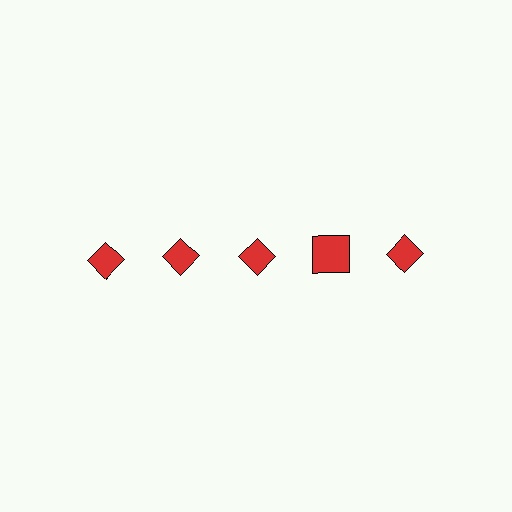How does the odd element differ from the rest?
It has a different shape: square instead of diamond.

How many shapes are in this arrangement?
There are 5 shapes arranged in a grid pattern.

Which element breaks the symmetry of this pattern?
The red square in the top row, second from right column breaks the symmetry. All other shapes are red diamonds.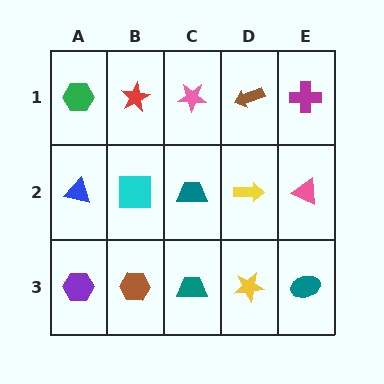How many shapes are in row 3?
5 shapes.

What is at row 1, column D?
A brown arrow.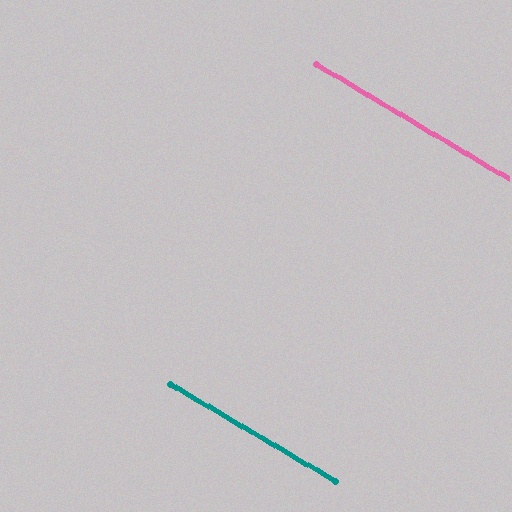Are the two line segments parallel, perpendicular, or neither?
Parallel — their directions differ by only 0.2°.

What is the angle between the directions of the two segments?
Approximately 0 degrees.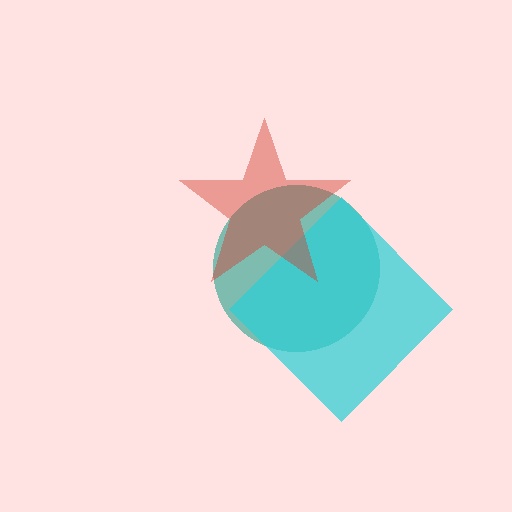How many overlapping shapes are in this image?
There are 3 overlapping shapes in the image.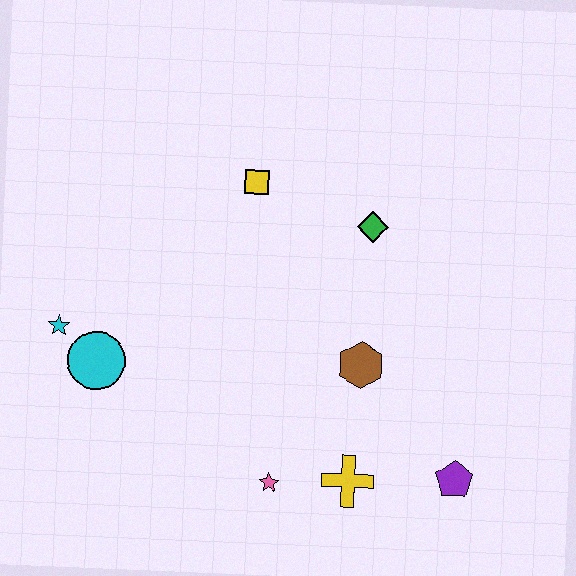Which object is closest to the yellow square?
The green diamond is closest to the yellow square.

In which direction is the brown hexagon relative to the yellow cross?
The brown hexagon is above the yellow cross.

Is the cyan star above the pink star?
Yes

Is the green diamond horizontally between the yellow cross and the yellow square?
No